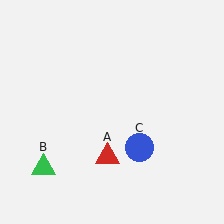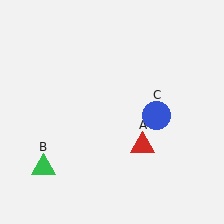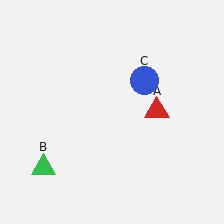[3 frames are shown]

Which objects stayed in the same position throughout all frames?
Green triangle (object B) remained stationary.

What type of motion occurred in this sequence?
The red triangle (object A), blue circle (object C) rotated counterclockwise around the center of the scene.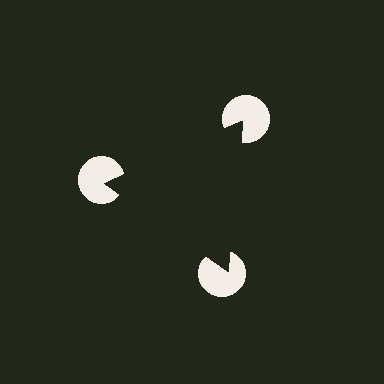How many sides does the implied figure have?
3 sides.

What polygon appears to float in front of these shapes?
An illusory triangle — its edges are inferred from the aligned wedge cuts in the pac-man discs, not physically drawn.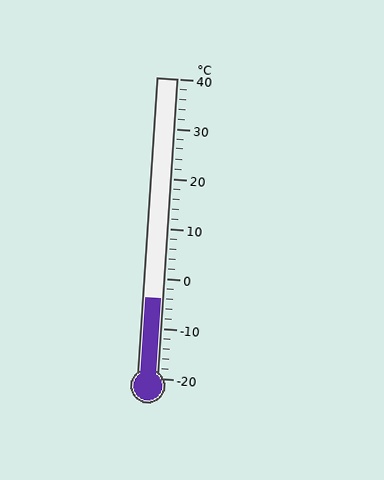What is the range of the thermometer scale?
The thermometer scale ranges from -20°C to 40°C.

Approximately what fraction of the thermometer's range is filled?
The thermometer is filled to approximately 25% of its range.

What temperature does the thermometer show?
The thermometer shows approximately -4°C.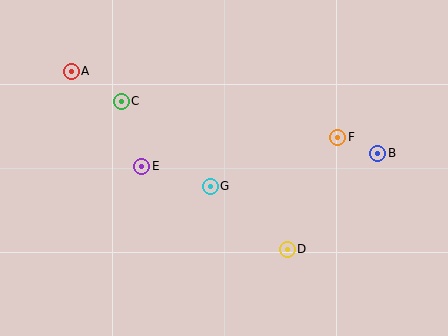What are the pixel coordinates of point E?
Point E is at (142, 166).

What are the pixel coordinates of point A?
Point A is at (71, 71).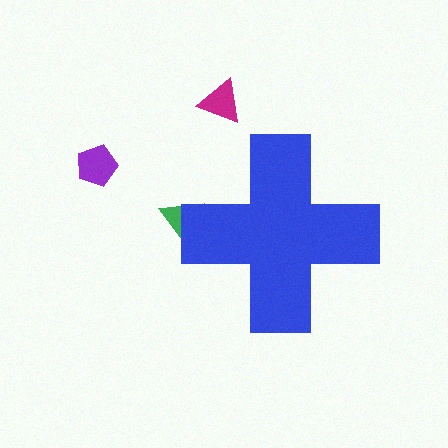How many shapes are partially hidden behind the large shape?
1 shape is partially hidden.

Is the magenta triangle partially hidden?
No, the magenta triangle is fully visible.